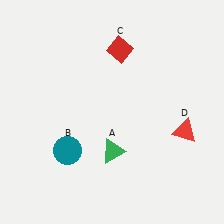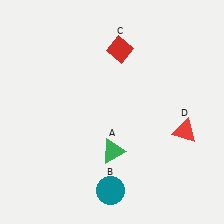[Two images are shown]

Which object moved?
The teal circle (B) moved right.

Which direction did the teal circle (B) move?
The teal circle (B) moved right.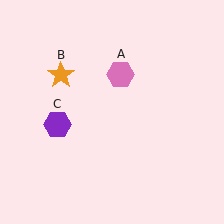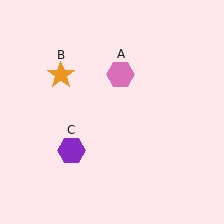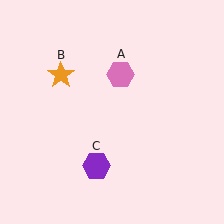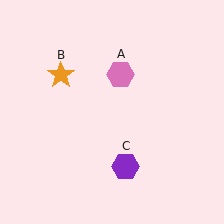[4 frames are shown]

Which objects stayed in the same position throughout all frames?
Pink hexagon (object A) and orange star (object B) remained stationary.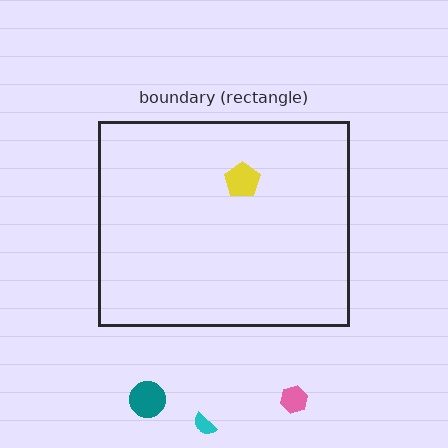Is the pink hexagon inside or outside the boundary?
Outside.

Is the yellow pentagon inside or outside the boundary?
Inside.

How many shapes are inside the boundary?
1 inside, 3 outside.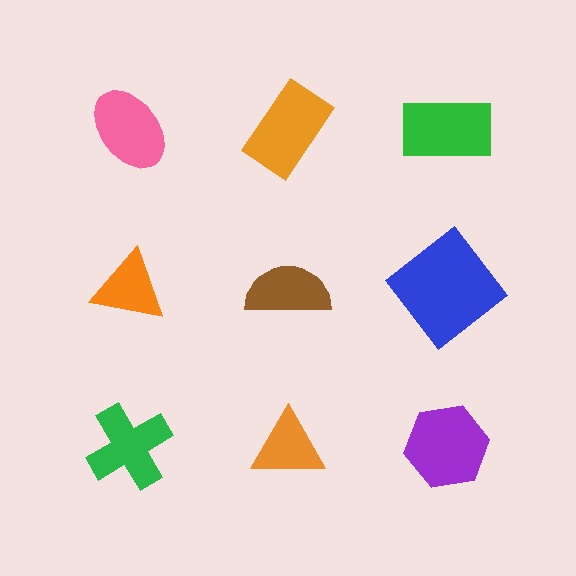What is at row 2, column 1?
An orange triangle.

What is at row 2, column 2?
A brown semicircle.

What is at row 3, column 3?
A purple hexagon.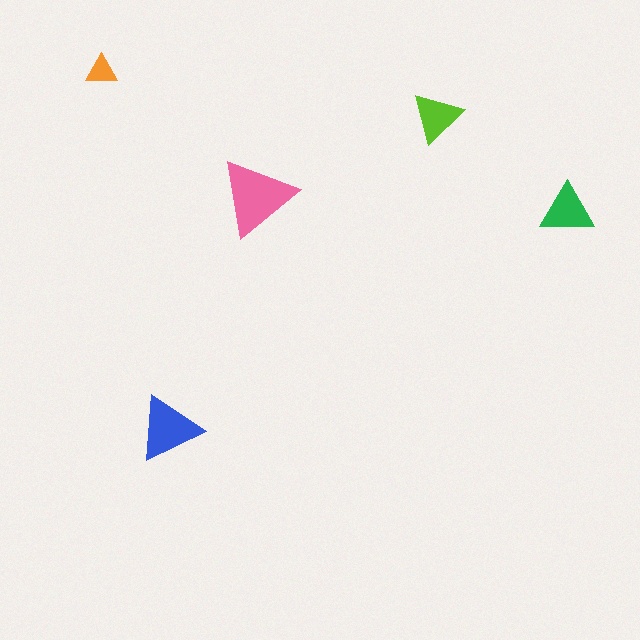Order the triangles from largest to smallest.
the pink one, the blue one, the green one, the lime one, the orange one.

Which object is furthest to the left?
The orange triangle is leftmost.